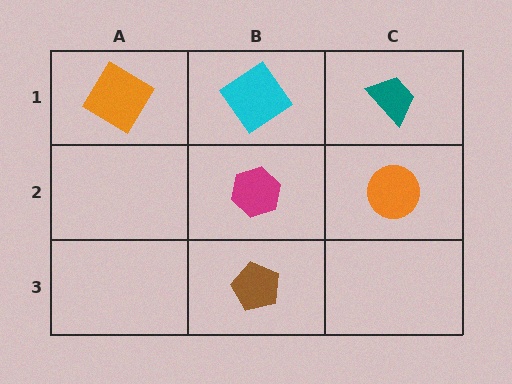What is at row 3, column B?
A brown pentagon.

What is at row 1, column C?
A teal trapezoid.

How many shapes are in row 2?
2 shapes.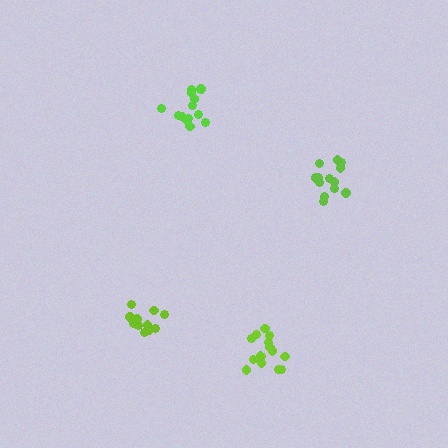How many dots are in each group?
Group 1: 11 dots, Group 2: 14 dots, Group 3: 15 dots, Group 4: 14 dots (54 total).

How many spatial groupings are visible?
There are 4 spatial groupings.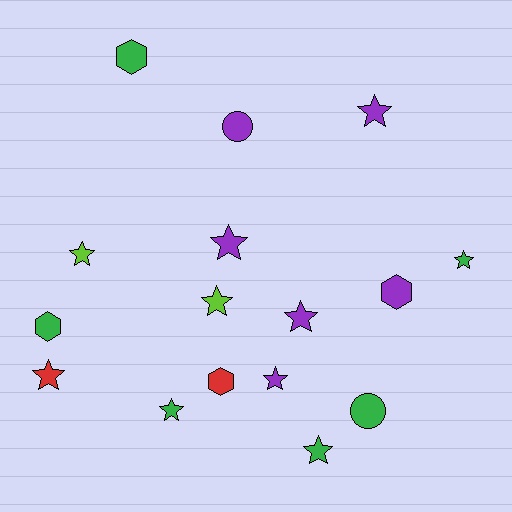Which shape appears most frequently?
Star, with 10 objects.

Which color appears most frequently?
Green, with 6 objects.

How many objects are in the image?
There are 16 objects.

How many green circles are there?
There is 1 green circle.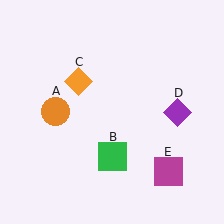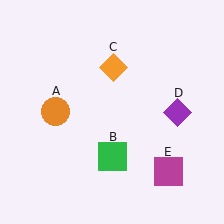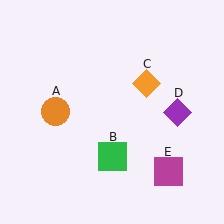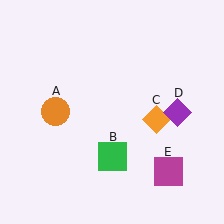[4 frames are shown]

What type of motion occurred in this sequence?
The orange diamond (object C) rotated clockwise around the center of the scene.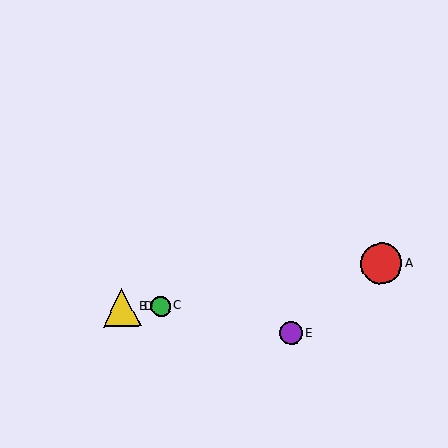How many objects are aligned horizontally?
3 objects (B, C, D) are aligned horizontally.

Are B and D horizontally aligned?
Yes, both are at y≈307.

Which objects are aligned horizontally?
Objects B, C, D are aligned horizontally.